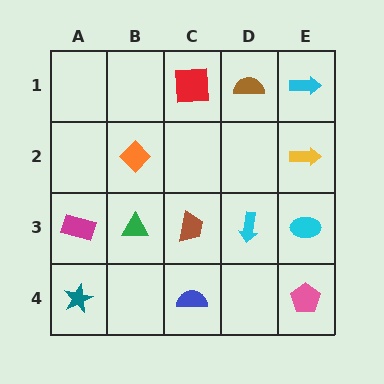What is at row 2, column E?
A yellow arrow.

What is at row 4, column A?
A teal star.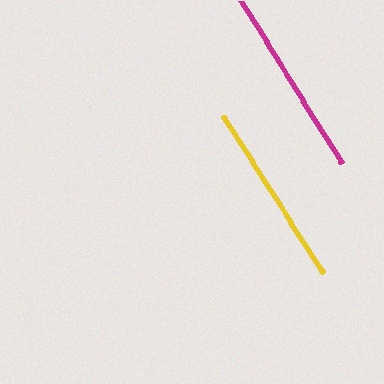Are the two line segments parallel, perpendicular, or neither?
Parallel — their directions differ by only 0.9°.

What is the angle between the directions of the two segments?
Approximately 1 degree.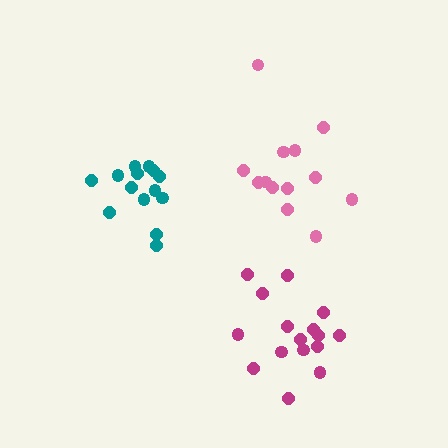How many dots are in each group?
Group 1: 13 dots, Group 2: 14 dots, Group 3: 16 dots (43 total).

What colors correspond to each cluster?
The clusters are colored: pink, teal, magenta.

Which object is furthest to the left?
The teal cluster is leftmost.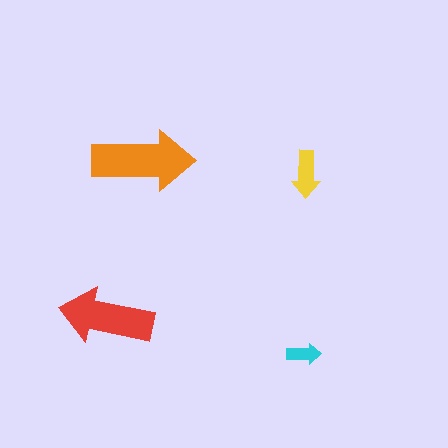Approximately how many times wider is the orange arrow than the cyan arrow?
About 3 times wider.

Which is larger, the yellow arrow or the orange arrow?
The orange one.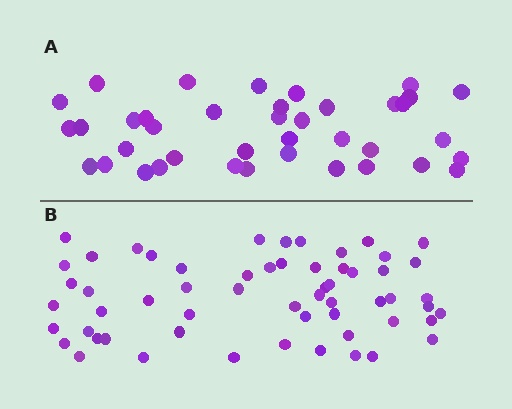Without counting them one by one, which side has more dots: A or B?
Region B (the bottom region) has more dots.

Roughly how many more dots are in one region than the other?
Region B has approximately 20 more dots than region A.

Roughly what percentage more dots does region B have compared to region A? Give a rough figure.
About 50% more.